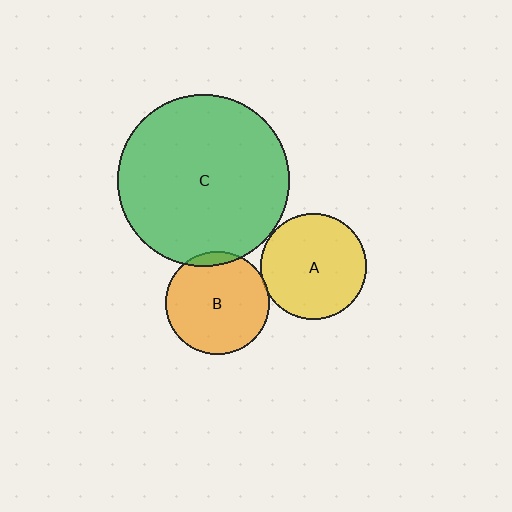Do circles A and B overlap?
Yes.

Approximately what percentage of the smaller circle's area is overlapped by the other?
Approximately 5%.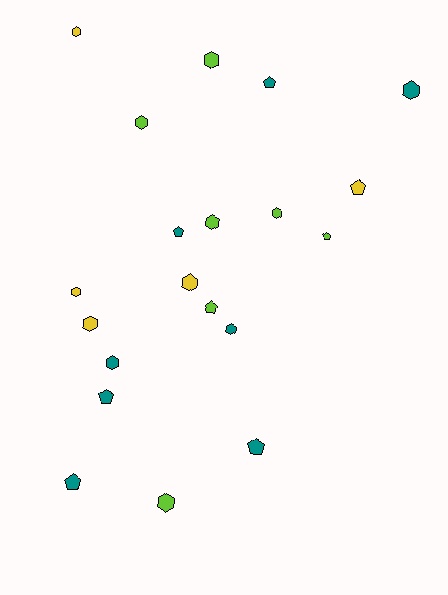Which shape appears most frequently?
Hexagon, with 12 objects.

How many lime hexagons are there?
There are 5 lime hexagons.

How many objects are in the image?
There are 20 objects.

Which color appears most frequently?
Teal, with 8 objects.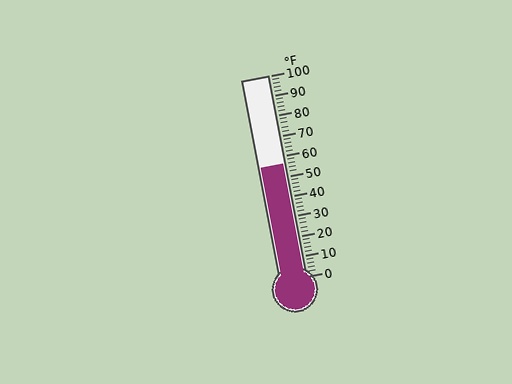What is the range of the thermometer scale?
The thermometer scale ranges from 0°F to 100°F.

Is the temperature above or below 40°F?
The temperature is above 40°F.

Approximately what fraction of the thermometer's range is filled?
The thermometer is filled to approximately 55% of its range.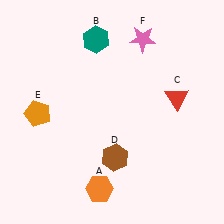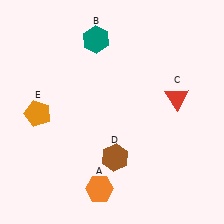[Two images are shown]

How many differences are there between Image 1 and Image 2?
There is 1 difference between the two images.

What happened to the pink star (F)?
The pink star (F) was removed in Image 2. It was in the top-right area of Image 1.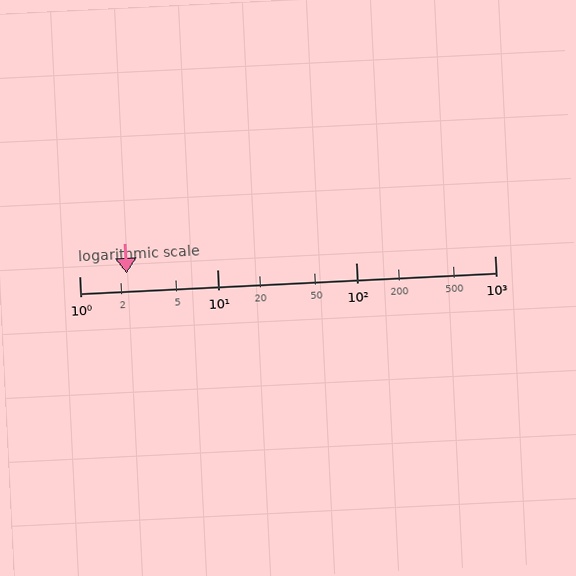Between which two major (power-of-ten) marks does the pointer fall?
The pointer is between 1 and 10.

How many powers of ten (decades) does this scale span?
The scale spans 3 decades, from 1 to 1000.